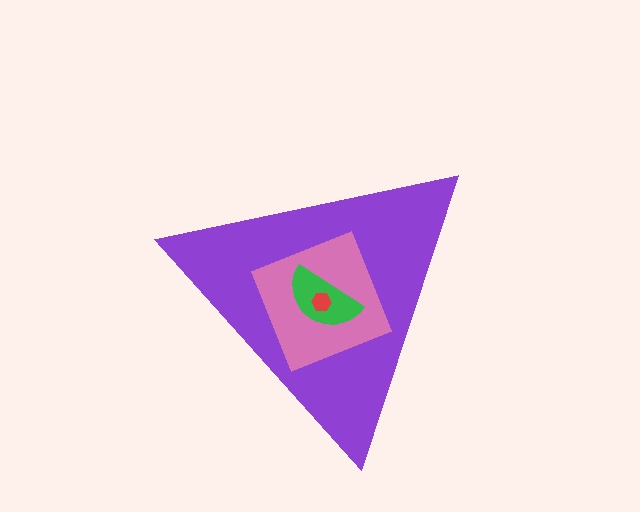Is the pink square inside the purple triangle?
Yes.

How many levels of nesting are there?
4.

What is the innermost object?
The red hexagon.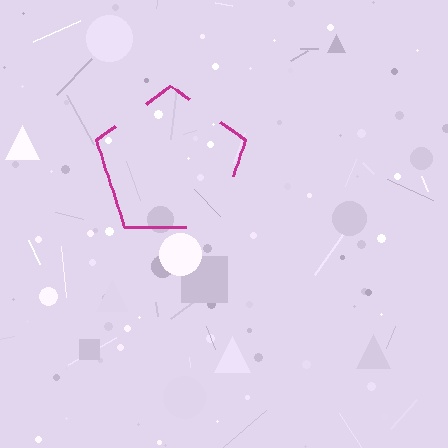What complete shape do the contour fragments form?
The contour fragments form a pentagon.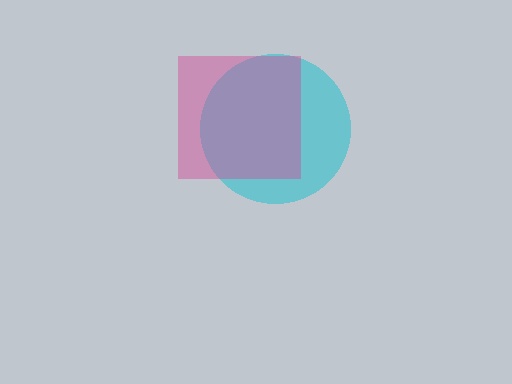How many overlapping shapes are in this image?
There are 2 overlapping shapes in the image.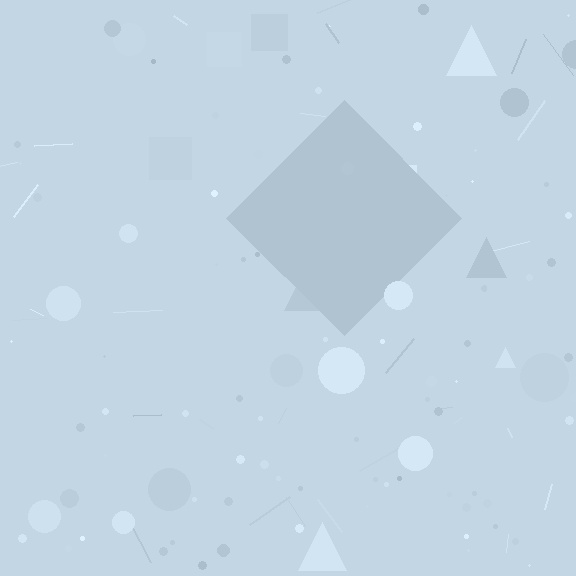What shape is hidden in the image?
A diamond is hidden in the image.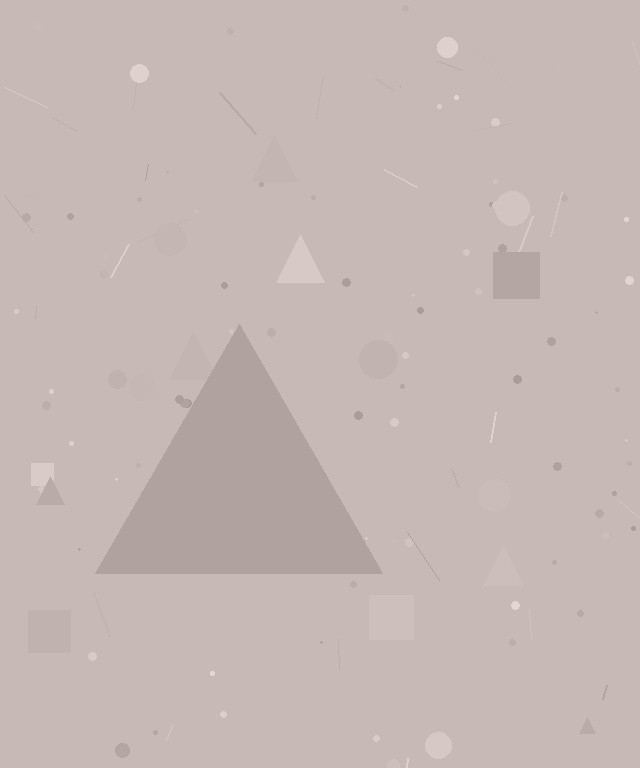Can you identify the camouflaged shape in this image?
The camouflaged shape is a triangle.